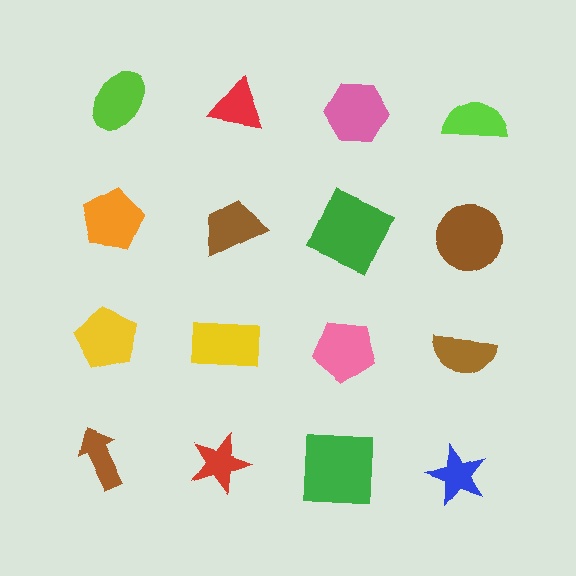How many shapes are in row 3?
4 shapes.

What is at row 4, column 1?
A brown arrow.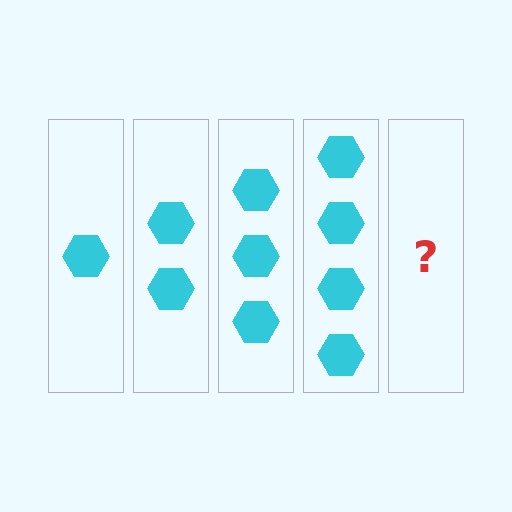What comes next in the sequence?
The next element should be 5 hexagons.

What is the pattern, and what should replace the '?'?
The pattern is that each step adds one more hexagon. The '?' should be 5 hexagons.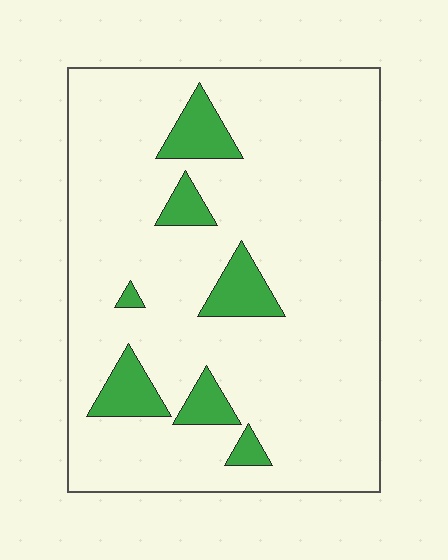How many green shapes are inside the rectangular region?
7.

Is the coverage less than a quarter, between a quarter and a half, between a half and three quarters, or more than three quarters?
Less than a quarter.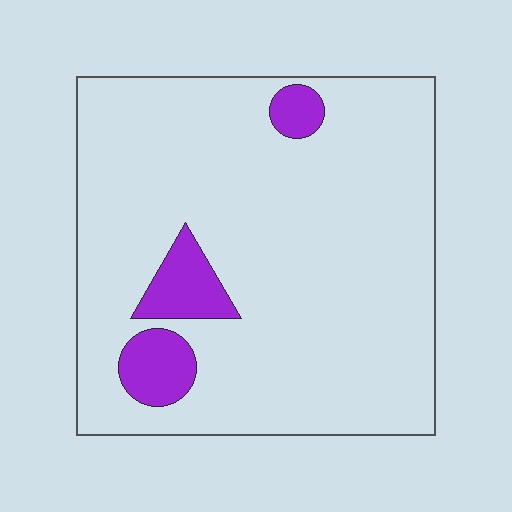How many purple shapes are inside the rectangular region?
3.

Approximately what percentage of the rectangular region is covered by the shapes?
Approximately 10%.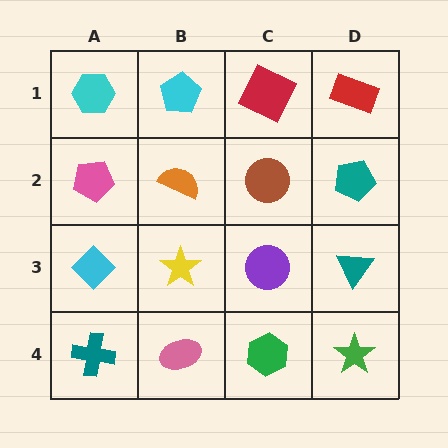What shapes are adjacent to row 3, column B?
An orange semicircle (row 2, column B), a pink ellipse (row 4, column B), a cyan diamond (row 3, column A), a purple circle (row 3, column C).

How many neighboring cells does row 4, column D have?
2.